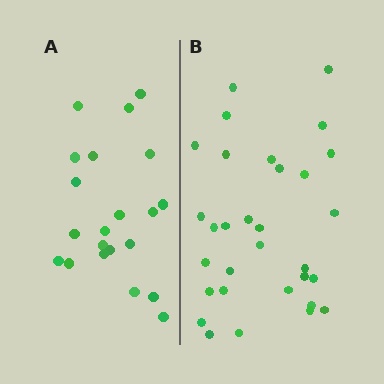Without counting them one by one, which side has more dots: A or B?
Region B (the right region) has more dots.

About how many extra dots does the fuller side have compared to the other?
Region B has roughly 10 or so more dots than region A.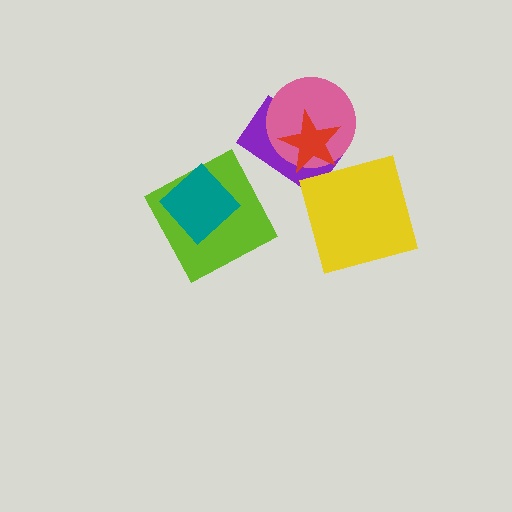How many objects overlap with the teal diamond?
1 object overlaps with the teal diamond.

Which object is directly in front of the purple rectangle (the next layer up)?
The pink circle is directly in front of the purple rectangle.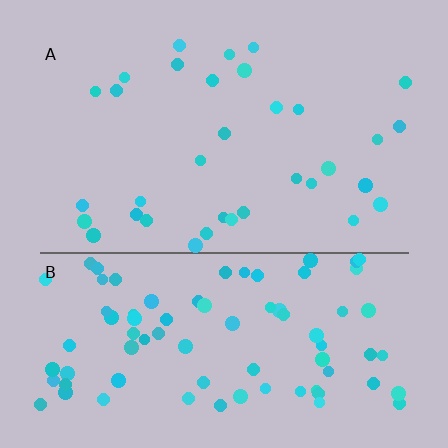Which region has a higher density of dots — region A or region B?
B (the bottom).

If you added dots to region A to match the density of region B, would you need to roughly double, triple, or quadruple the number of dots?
Approximately triple.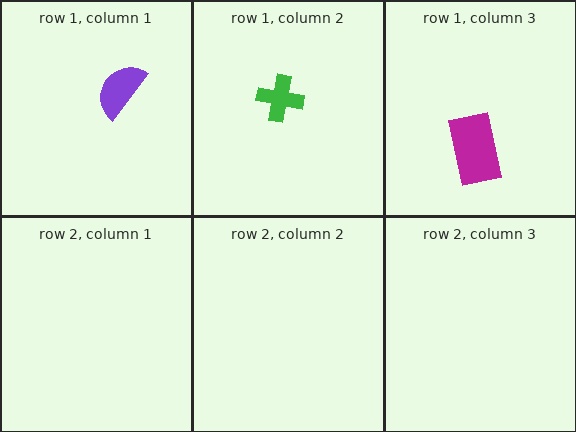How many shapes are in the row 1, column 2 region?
1.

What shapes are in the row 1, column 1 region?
The purple semicircle.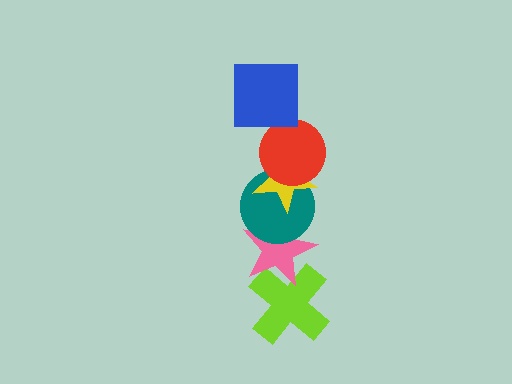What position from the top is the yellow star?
The yellow star is 3rd from the top.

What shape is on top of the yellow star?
The red circle is on top of the yellow star.